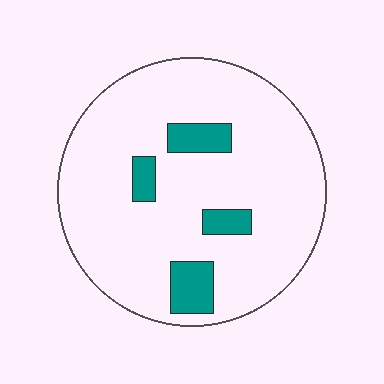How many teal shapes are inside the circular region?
4.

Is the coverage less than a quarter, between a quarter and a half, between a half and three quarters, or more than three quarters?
Less than a quarter.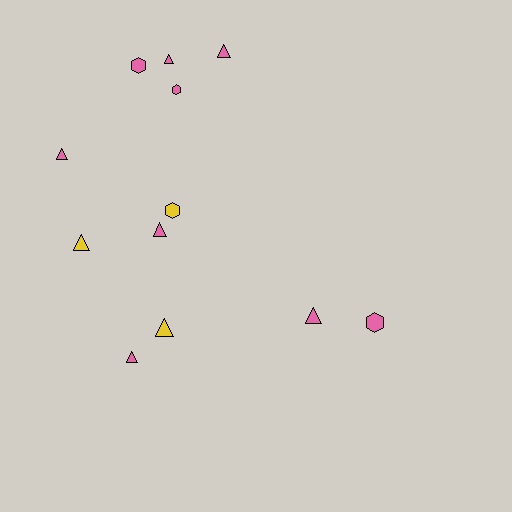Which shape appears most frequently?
Triangle, with 8 objects.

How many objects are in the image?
There are 12 objects.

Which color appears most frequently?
Pink, with 9 objects.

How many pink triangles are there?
There are 6 pink triangles.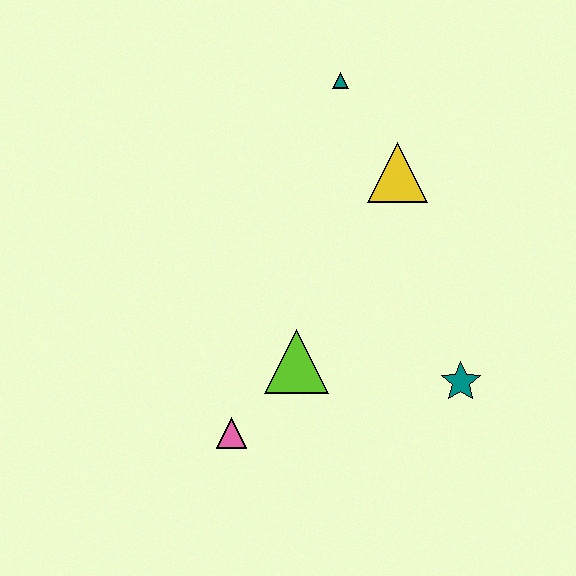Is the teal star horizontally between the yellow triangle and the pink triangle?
No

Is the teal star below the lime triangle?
Yes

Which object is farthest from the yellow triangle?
The pink triangle is farthest from the yellow triangle.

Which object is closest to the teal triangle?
The yellow triangle is closest to the teal triangle.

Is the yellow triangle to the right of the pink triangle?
Yes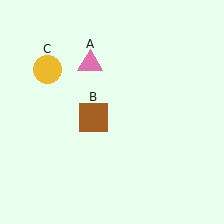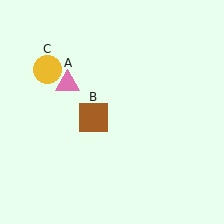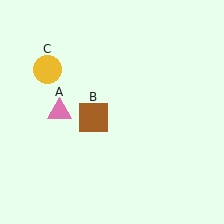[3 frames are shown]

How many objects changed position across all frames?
1 object changed position: pink triangle (object A).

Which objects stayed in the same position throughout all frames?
Brown square (object B) and yellow circle (object C) remained stationary.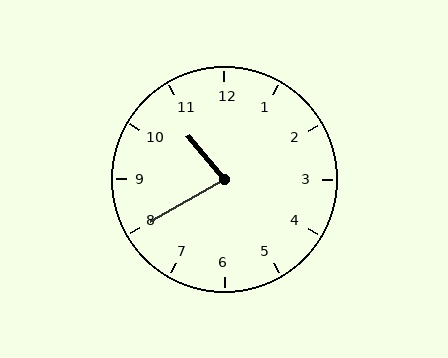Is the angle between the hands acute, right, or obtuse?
It is acute.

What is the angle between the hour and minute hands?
Approximately 80 degrees.